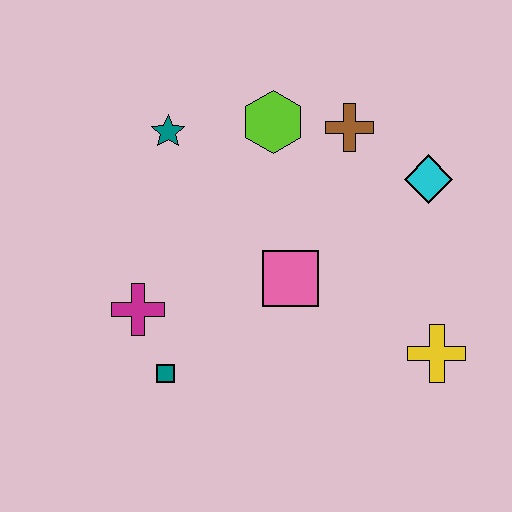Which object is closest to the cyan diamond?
The brown cross is closest to the cyan diamond.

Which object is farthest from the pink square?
The teal star is farthest from the pink square.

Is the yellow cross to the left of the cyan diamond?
No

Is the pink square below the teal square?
No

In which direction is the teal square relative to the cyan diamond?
The teal square is to the left of the cyan diamond.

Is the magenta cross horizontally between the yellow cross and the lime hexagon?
No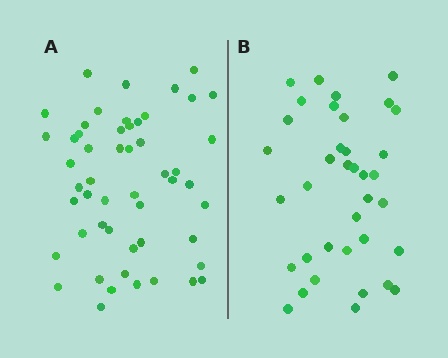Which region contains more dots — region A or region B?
Region A (the left region) has more dots.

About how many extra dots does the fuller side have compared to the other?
Region A has approximately 15 more dots than region B.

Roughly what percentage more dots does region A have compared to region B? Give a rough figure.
About 40% more.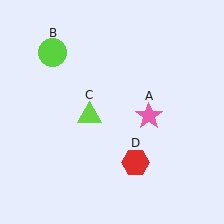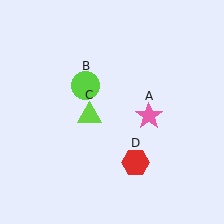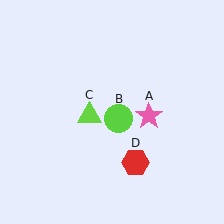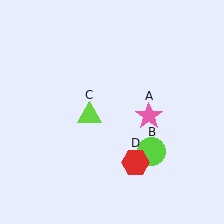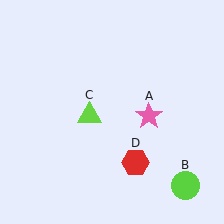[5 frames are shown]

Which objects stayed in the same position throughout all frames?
Pink star (object A) and lime triangle (object C) and red hexagon (object D) remained stationary.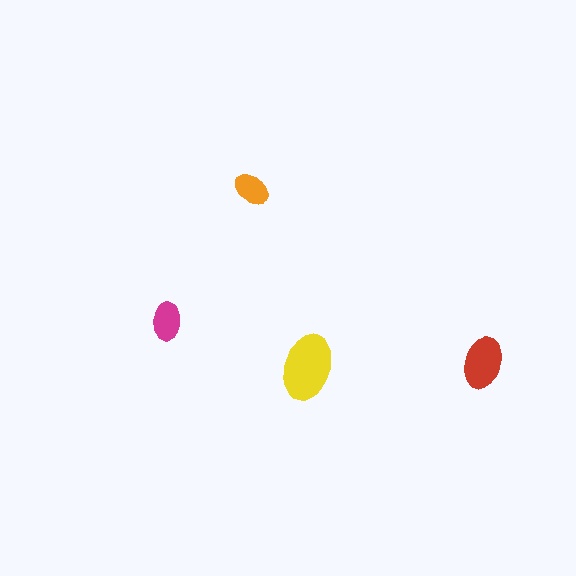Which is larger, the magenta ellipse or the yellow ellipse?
The yellow one.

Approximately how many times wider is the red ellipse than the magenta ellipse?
About 1.5 times wider.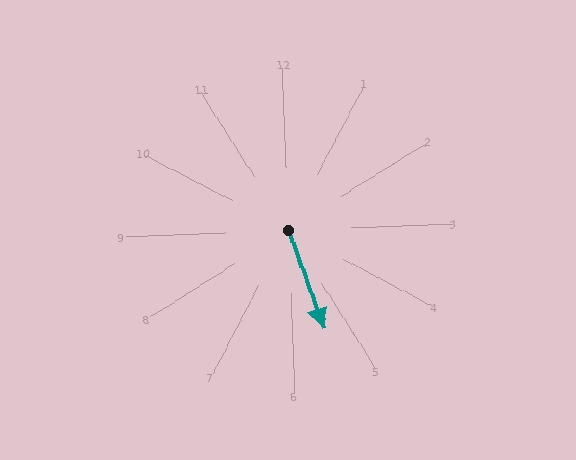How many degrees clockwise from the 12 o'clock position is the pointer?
Approximately 162 degrees.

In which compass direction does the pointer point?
South.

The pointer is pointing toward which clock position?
Roughly 5 o'clock.